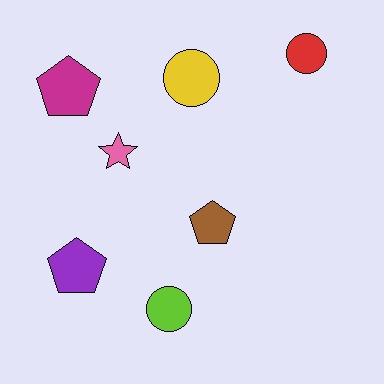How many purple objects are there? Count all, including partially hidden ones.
There is 1 purple object.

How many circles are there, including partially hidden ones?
There are 3 circles.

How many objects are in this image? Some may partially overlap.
There are 7 objects.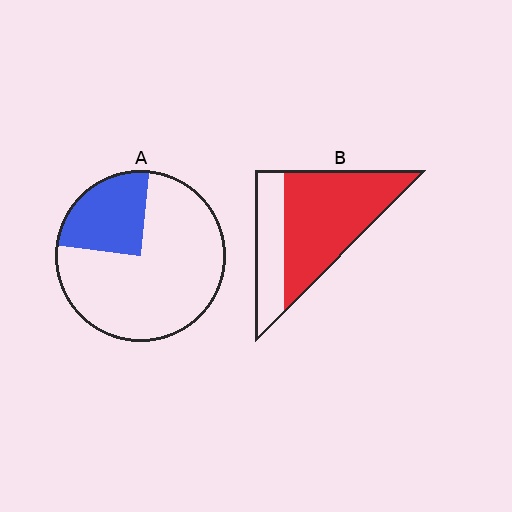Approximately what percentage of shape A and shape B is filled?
A is approximately 25% and B is approximately 70%.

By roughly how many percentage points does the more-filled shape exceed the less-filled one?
By roughly 45 percentage points (B over A).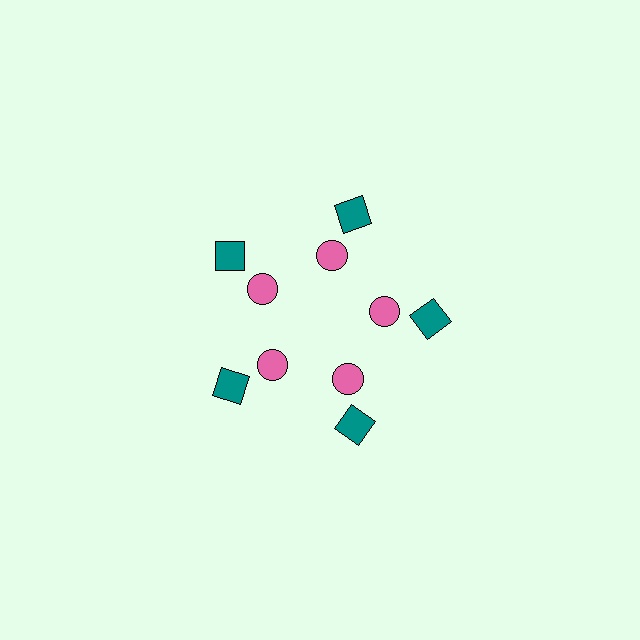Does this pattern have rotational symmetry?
Yes, this pattern has 5-fold rotational symmetry. It looks the same after rotating 72 degrees around the center.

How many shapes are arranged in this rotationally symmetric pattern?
There are 10 shapes, arranged in 5 groups of 2.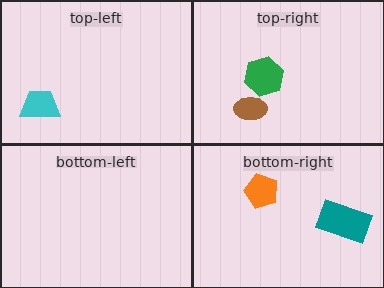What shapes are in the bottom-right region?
The teal rectangle, the orange pentagon.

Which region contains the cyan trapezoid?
The top-left region.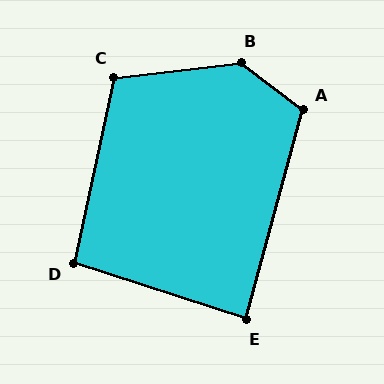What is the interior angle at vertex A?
Approximately 112 degrees (obtuse).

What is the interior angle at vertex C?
Approximately 109 degrees (obtuse).